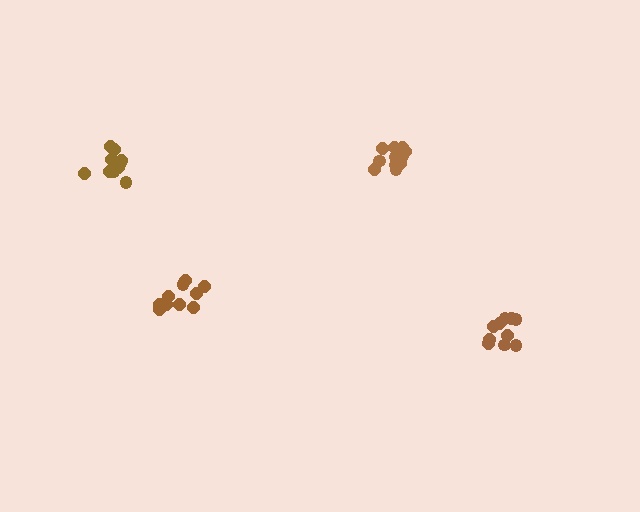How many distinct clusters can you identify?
There are 4 distinct clusters.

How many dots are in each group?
Group 1: 10 dots, Group 2: 10 dots, Group 3: 10 dots, Group 4: 12 dots (42 total).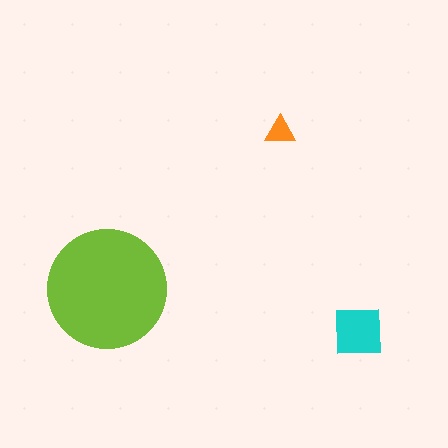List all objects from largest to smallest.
The lime circle, the cyan square, the orange triangle.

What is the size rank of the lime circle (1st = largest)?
1st.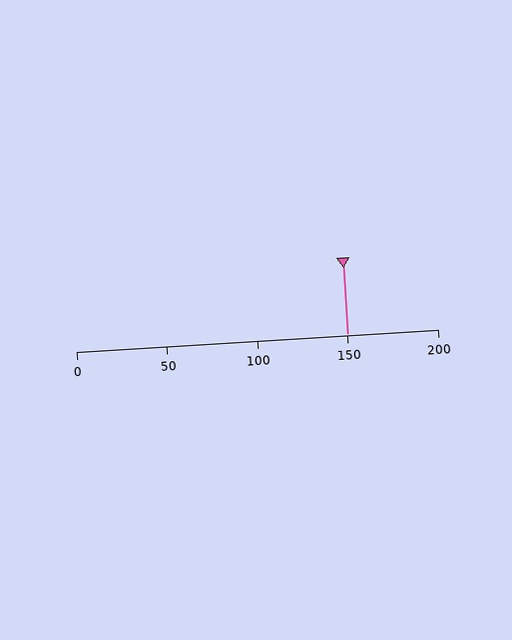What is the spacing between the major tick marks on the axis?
The major ticks are spaced 50 apart.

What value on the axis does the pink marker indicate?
The marker indicates approximately 150.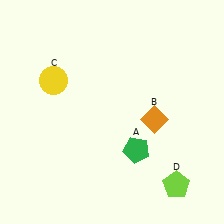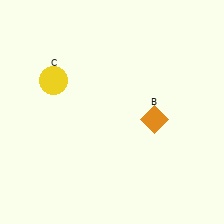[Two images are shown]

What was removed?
The lime pentagon (D), the green pentagon (A) were removed in Image 2.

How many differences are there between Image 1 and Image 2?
There are 2 differences between the two images.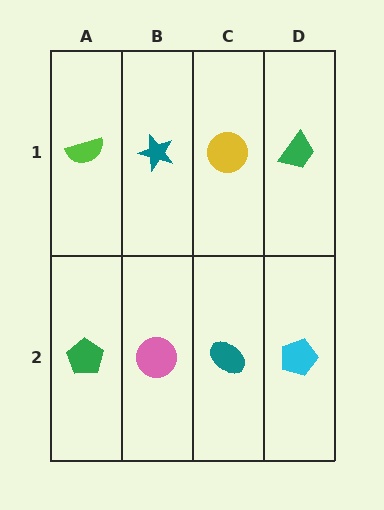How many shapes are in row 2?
4 shapes.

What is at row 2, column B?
A pink circle.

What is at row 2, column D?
A cyan pentagon.